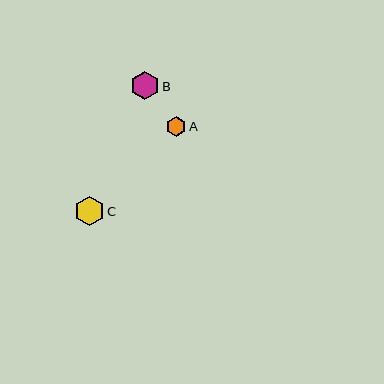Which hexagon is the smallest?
Hexagon A is the smallest with a size of approximately 20 pixels.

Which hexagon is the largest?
Hexagon C is the largest with a size of approximately 29 pixels.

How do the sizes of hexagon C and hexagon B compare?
Hexagon C and hexagon B are approximately the same size.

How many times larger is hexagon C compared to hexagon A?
Hexagon C is approximately 1.4 times the size of hexagon A.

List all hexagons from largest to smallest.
From largest to smallest: C, B, A.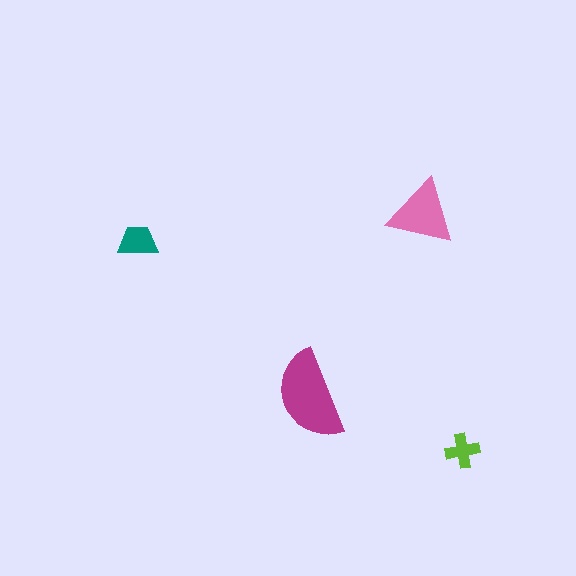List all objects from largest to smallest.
The magenta semicircle, the pink triangle, the teal trapezoid, the lime cross.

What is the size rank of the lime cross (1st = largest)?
4th.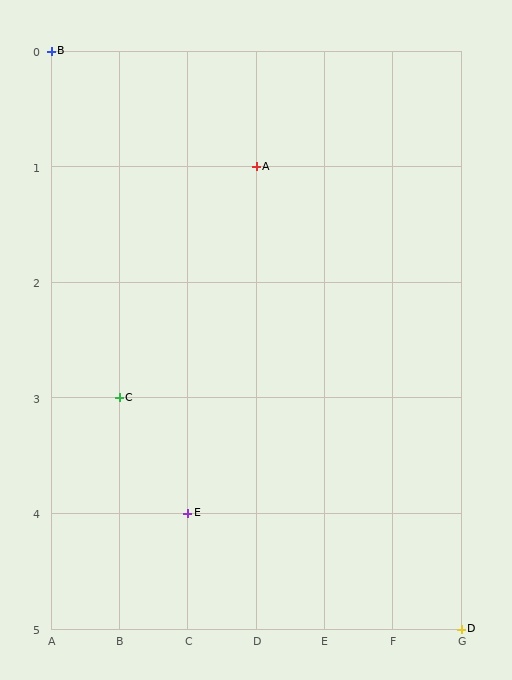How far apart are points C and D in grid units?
Points C and D are 5 columns and 2 rows apart (about 5.4 grid units diagonally).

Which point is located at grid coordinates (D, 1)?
Point A is at (D, 1).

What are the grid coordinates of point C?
Point C is at grid coordinates (B, 3).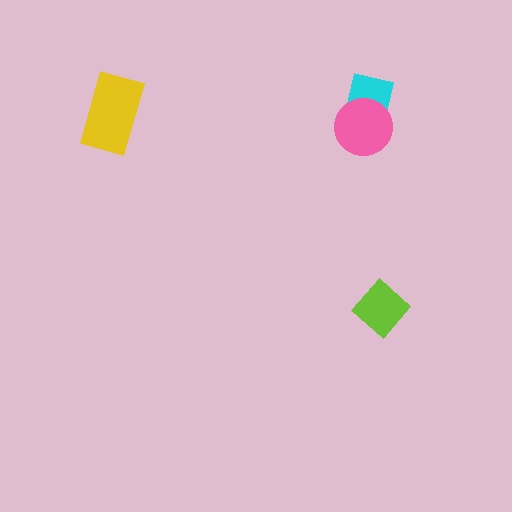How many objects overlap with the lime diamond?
0 objects overlap with the lime diamond.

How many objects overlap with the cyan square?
1 object overlaps with the cyan square.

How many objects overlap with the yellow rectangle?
0 objects overlap with the yellow rectangle.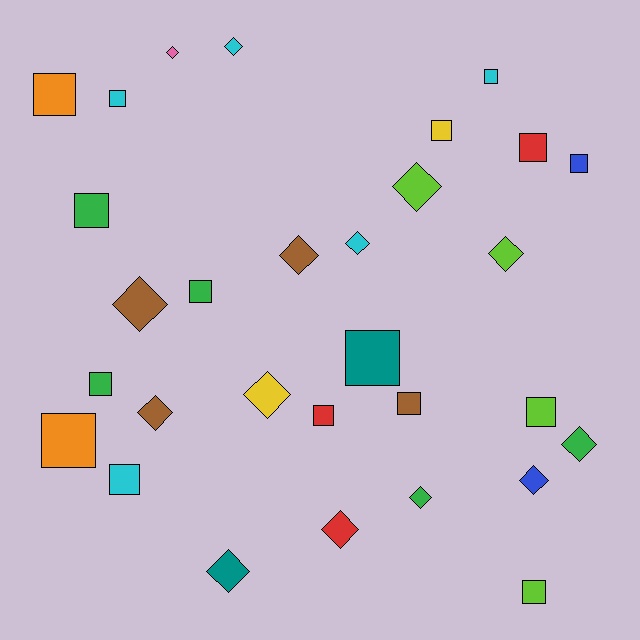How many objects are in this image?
There are 30 objects.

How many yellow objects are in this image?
There are 2 yellow objects.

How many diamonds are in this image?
There are 14 diamonds.